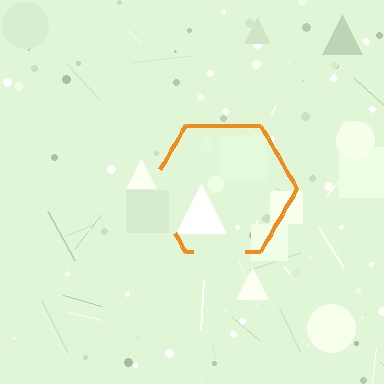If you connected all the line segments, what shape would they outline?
They would outline a hexagon.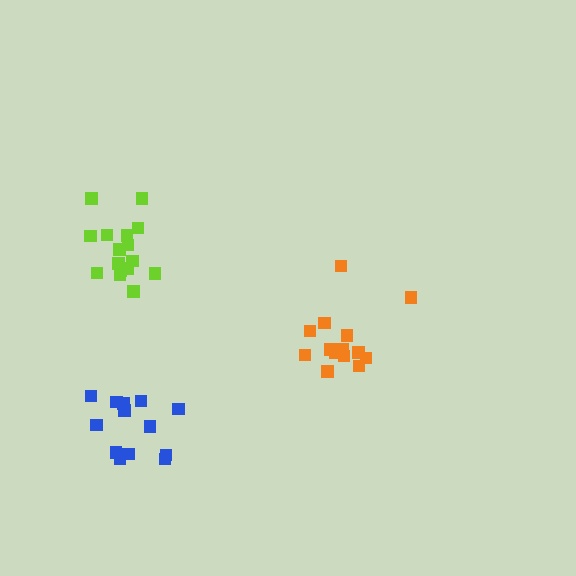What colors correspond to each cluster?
The clusters are colored: orange, lime, blue.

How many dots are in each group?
Group 1: 14 dots, Group 2: 16 dots, Group 3: 13 dots (43 total).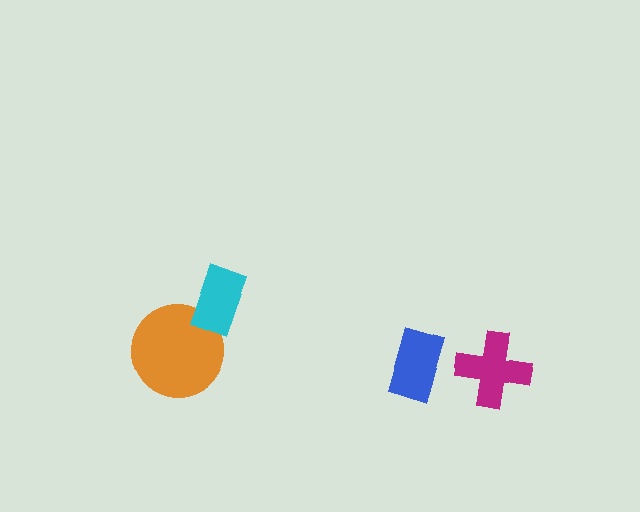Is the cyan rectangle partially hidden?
No, no other shape covers it.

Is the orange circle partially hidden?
Yes, it is partially covered by another shape.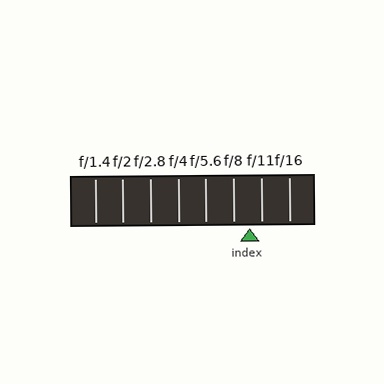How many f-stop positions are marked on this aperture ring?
There are 8 f-stop positions marked.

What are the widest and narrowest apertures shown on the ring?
The widest aperture shown is f/1.4 and the narrowest is f/16.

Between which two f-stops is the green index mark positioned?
The index mark is between f/8 and f/11.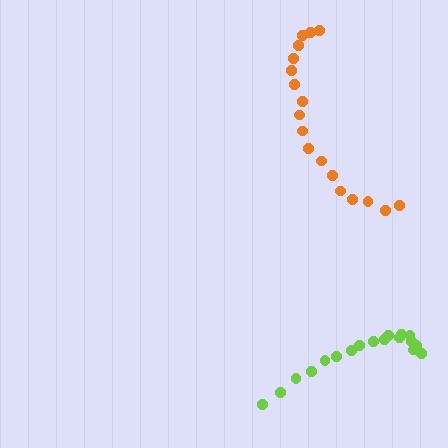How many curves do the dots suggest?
There are 2 distinct paths.